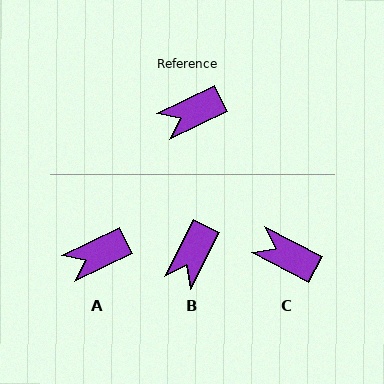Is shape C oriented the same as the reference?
No, it is off by about 53 degrees.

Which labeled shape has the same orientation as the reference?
A.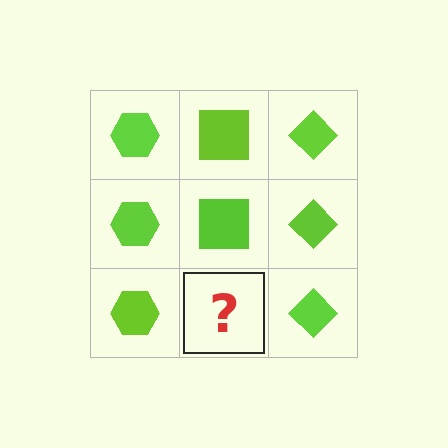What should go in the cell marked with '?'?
The missing cell should contain a lime square.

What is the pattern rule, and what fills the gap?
The rule is that each column has a consistent shape. The gap should be filled with a lime square.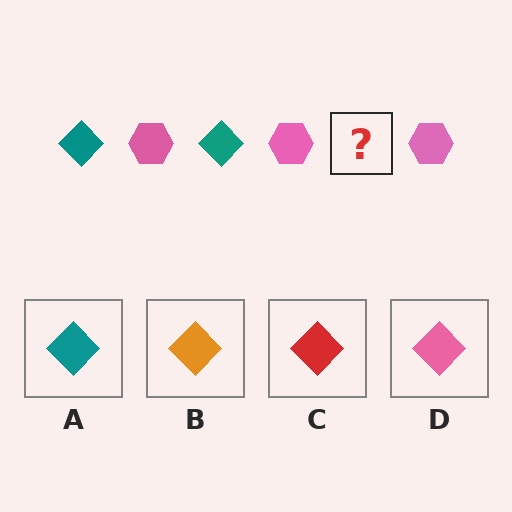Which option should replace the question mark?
Option A.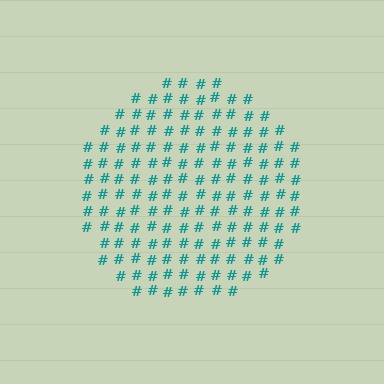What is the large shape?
The large shape is a circle.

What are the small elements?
The small elements are hash symbols.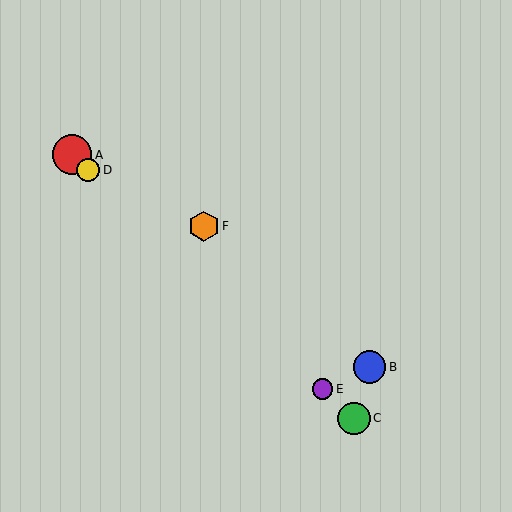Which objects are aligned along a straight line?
Objects A, C, D, E are aligned along a straight line.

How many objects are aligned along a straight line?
4 objects (A, C, D, E) are aligned along a straight line.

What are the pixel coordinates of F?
Object F is at (204, 226).